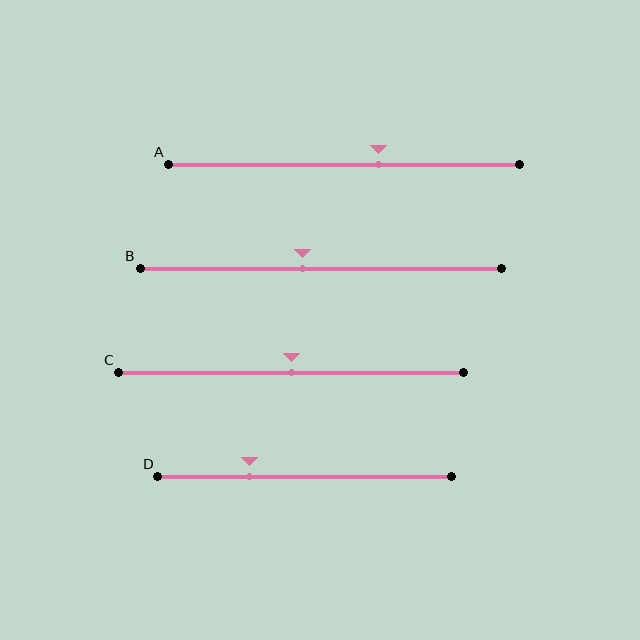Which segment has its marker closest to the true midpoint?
Segment C has its marker closest to the true midpoint.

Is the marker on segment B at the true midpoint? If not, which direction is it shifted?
No, the marker on segment B is shifted to the left by about 5% of the segment length.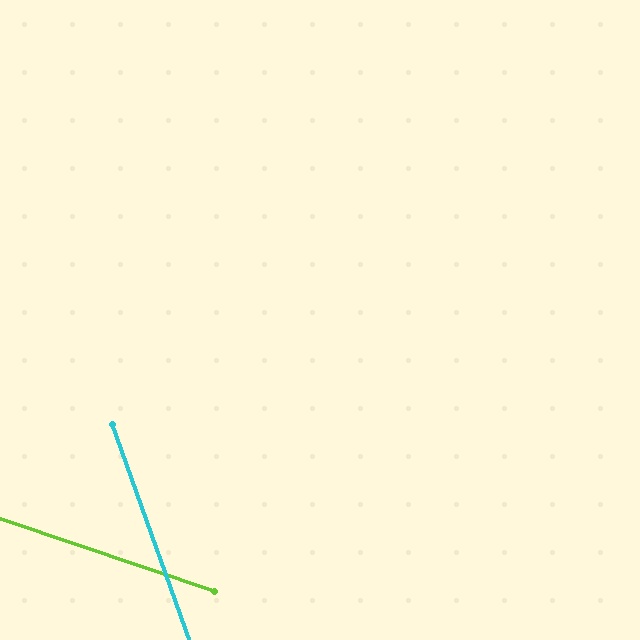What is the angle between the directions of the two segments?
Approximately 52 degrees.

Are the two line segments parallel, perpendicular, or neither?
Neither parallel nor perpendicular — they differ by about 52°.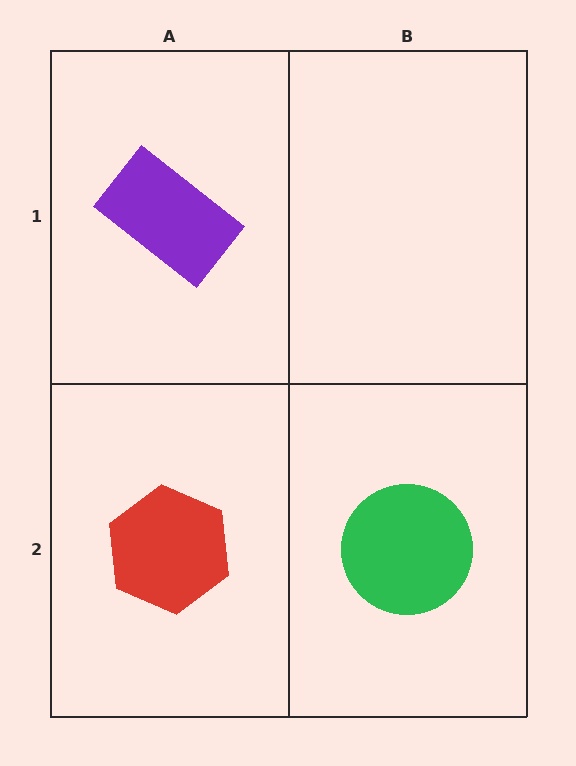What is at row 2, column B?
A green circle.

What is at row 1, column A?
A purple rectangle.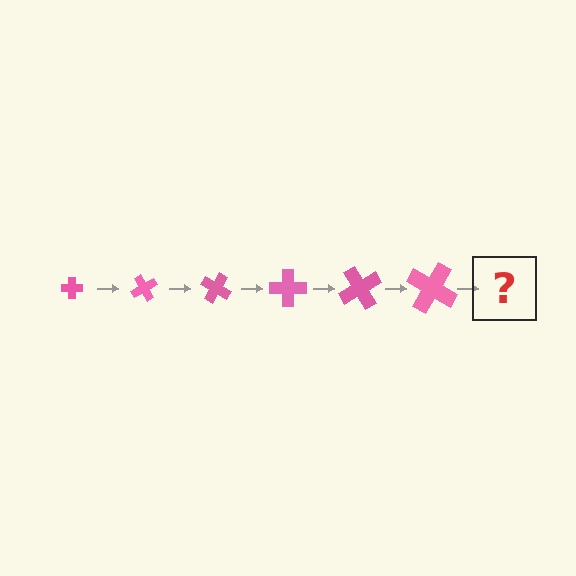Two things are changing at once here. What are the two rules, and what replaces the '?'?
The two rules are that the cross grows larger each step and it rotates 60 degrees each step. The '?' should be a cross, larger than the previous one and rotated 360 degrees from the start.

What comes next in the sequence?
The next element should be a cross, larger than the previous one and rotated 360 degrees from the start.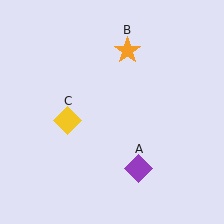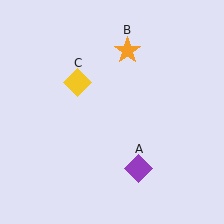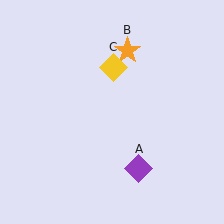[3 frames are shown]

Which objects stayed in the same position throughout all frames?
Purple diamond (object A) and orange star (object B) remained stationary.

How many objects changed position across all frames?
1 object changed position: yellow diamond (object C).